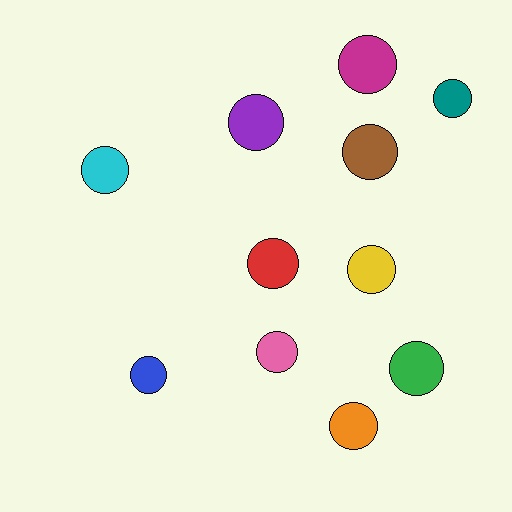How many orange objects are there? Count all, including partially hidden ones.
There is 1 orange object.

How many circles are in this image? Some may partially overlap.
There are 11 circles.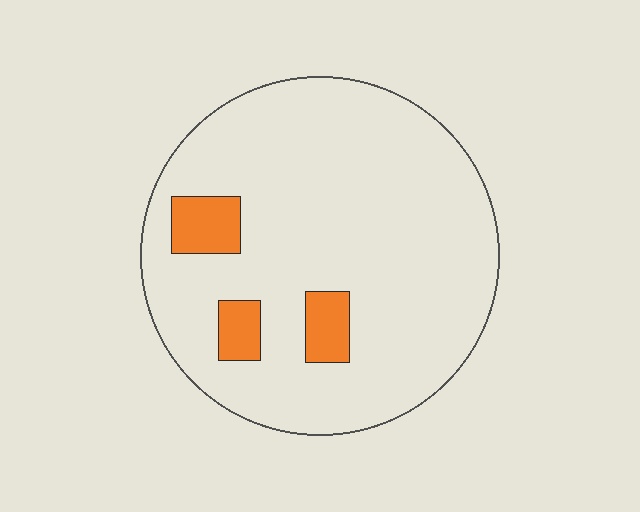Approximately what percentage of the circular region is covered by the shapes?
Approximately 10%.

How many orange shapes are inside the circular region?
3.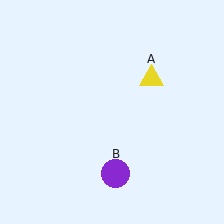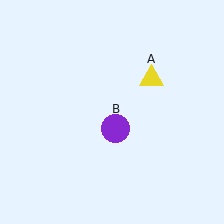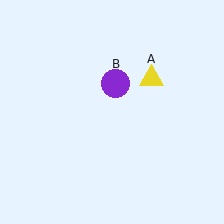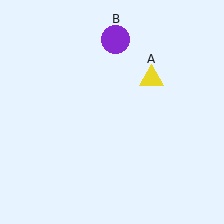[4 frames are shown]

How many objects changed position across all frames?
1 object changed position: purple circle (object B).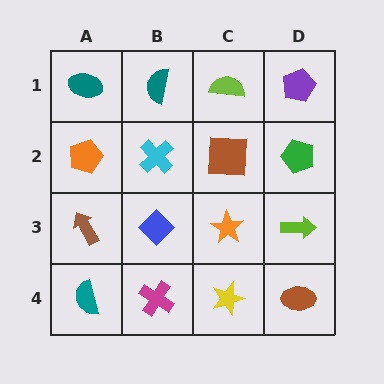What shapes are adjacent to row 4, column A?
A brown arrow (row 3, column A), a magenta cross (row 4, column B).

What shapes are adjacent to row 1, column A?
An orange pentagon (row 2, column A), a teal semicircle (row 1, column B).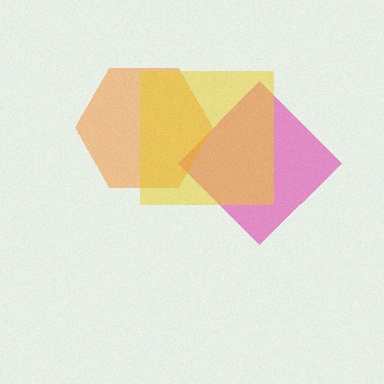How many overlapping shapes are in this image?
There are 3 overlapping shapes in the image.